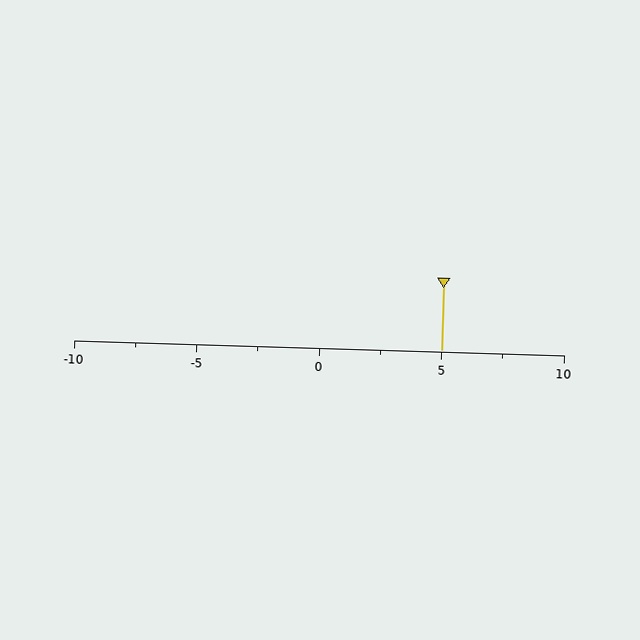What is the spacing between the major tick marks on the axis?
The major ticks are spaced 5 apart.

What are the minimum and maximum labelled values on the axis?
The axis runs from -10 to 10.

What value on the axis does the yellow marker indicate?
The marker indicates approximately 5.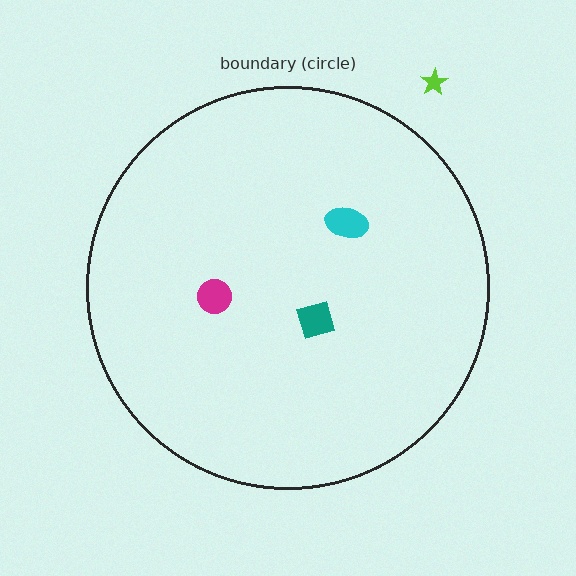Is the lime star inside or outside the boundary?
Outside.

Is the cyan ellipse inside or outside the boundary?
Inside.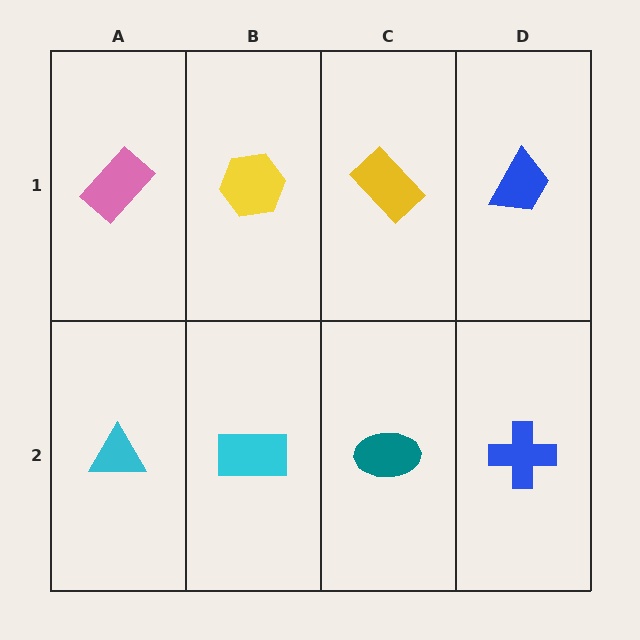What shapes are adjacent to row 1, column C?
A teal ellipse (row 2, column C), a yellow hexagon (row 1, column B), a blue trapezoid (row 1, column D).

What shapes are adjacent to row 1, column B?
A cyan rectangle (row 2, column B), a pink rectangle (row 1, column A), a yellow rectangle (row 1, column C).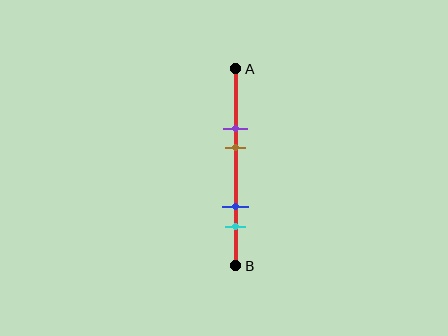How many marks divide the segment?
There are 4 marks dividing the segment.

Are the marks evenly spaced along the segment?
No, the marks are not evenly spaced.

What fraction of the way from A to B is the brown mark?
The brown mark is approximately 40% (0.4) of the way from A to B.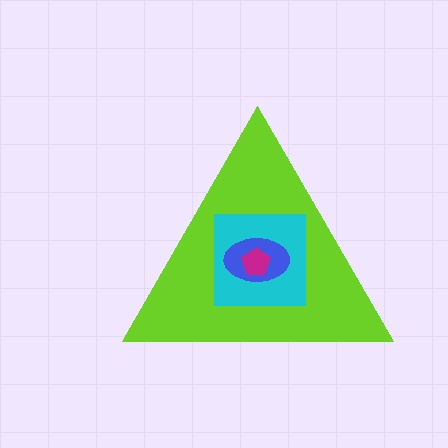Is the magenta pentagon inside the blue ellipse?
Yes.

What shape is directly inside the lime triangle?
The cyan square.